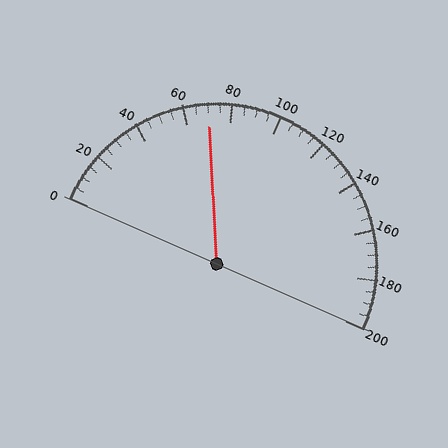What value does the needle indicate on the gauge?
The needle indicates approximately 70.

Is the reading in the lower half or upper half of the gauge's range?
The reading is in the lower half of the range (0 to 200).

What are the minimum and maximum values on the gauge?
The gauge ranges from 0 to 200.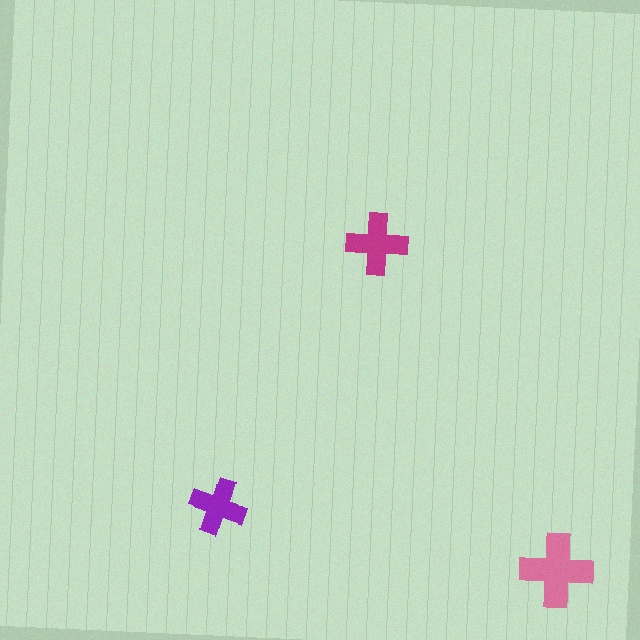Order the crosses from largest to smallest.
the pink one, the magenta one, the purple one.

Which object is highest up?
The magenta cross is topmost.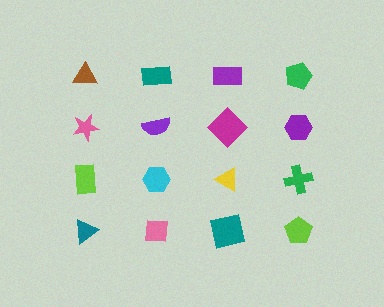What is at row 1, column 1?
A brown triangle.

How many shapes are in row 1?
4 shapes.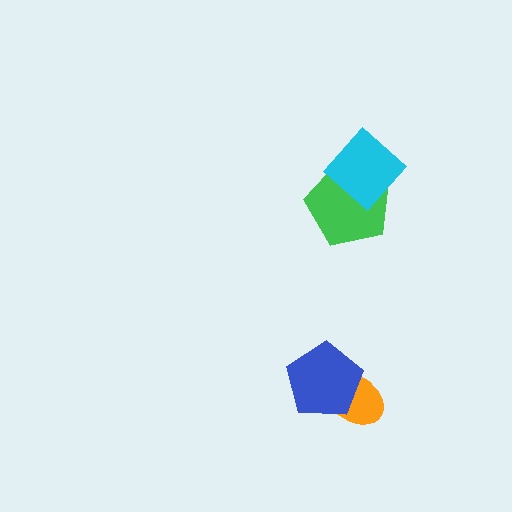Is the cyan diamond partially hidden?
No, no other shape covers it.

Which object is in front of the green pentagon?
The cyan diamond is in front of the green pentagon.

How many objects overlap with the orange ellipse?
1 object overlaps with the orange ellipse.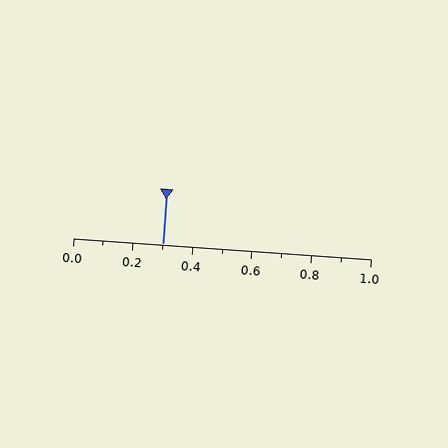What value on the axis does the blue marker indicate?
The marker indicates approximately 0.3.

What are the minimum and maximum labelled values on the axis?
The axis runs from 0.0 to 1.0.